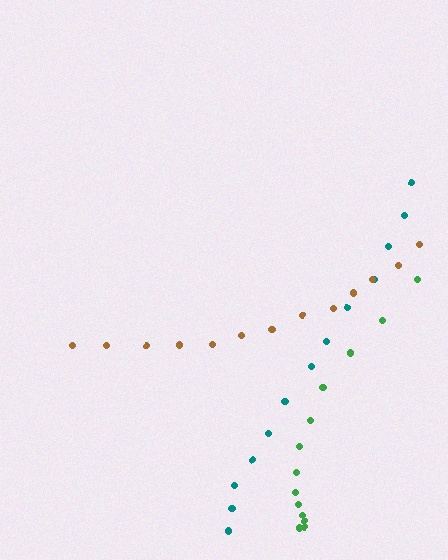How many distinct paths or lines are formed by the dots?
There are 3 distinct paths.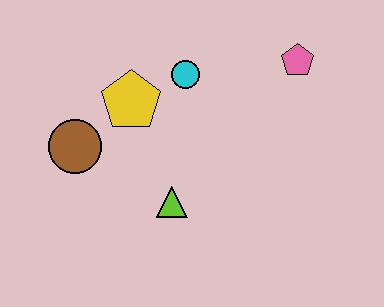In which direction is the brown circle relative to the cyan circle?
The brown circle is to the left of the cyan circle.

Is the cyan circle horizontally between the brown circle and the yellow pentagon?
No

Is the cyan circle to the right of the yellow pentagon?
Yes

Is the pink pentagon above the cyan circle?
Yes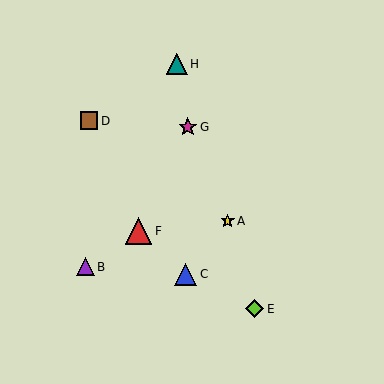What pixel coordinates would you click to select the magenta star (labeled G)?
Click at (188, 127) to select the magenta star G.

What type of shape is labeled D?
Shape D is a brown square.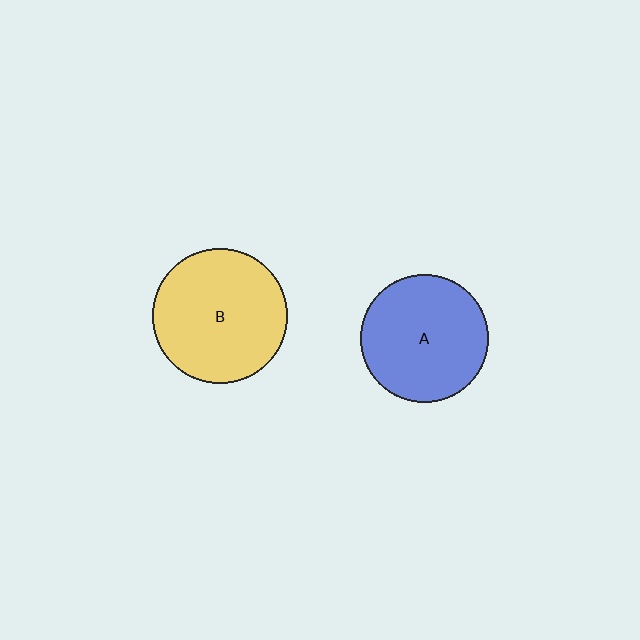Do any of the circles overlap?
No, none of the circles overlap.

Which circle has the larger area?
Circle B (yellow).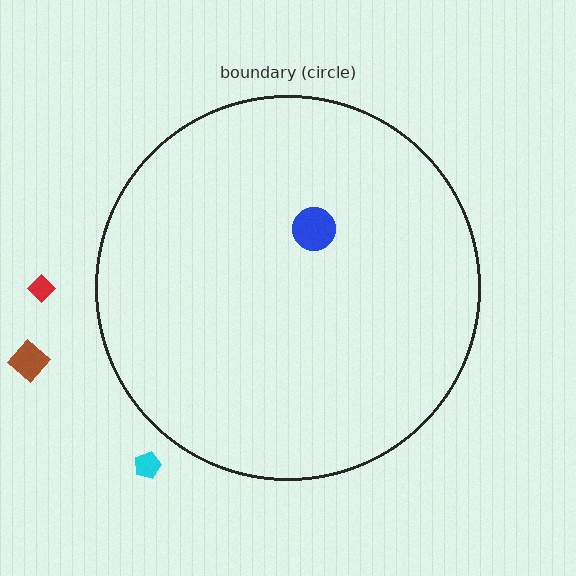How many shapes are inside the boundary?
1 inside, 3 outside.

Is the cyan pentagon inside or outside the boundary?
Outside.